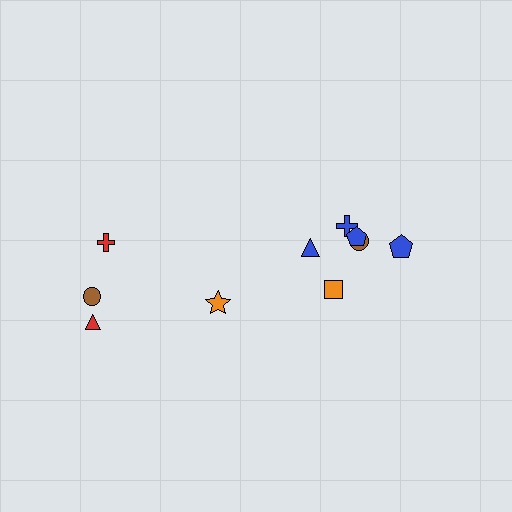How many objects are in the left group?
There are 4 objects.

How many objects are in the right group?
There are 6 objects.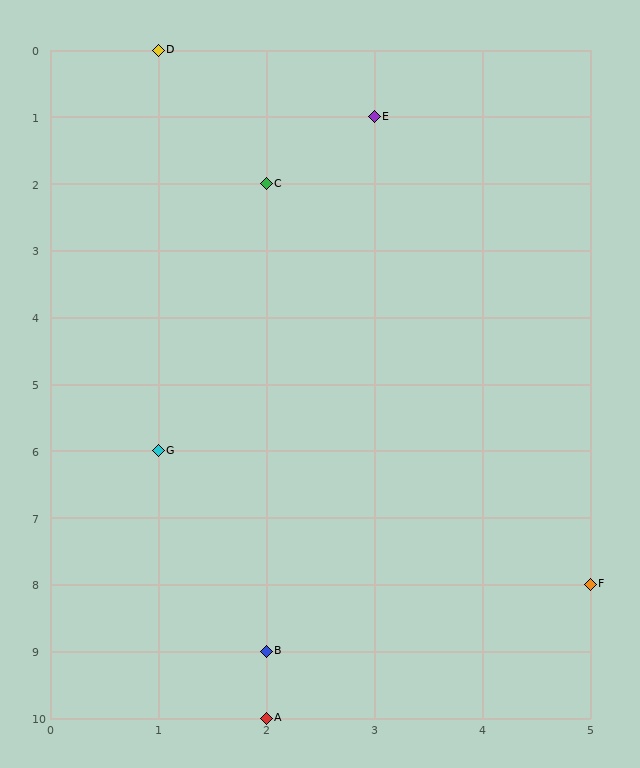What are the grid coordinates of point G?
Point G is at grid coordinates (1, 6).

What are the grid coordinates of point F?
Point F is at grid coordinates (5, 8).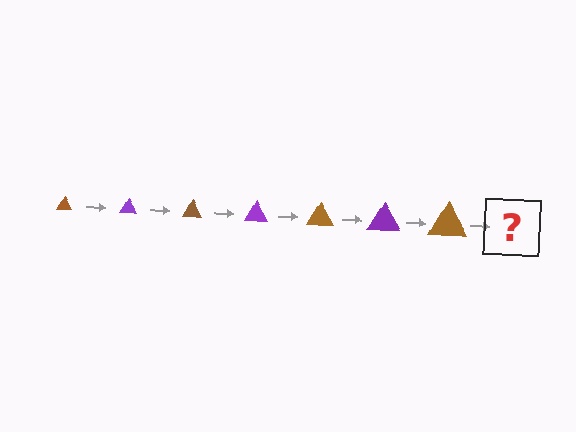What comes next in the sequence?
The next element should be a purple triangle, larger than the previous one.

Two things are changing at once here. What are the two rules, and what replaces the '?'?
The two rules are that the triangle grows larger each step and the color cycles through brown and purple. The '?' should be a purple triangle, larger than the previous one.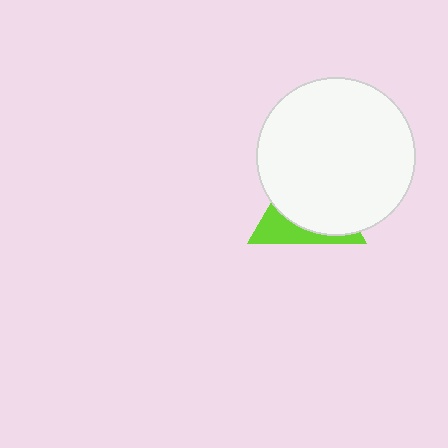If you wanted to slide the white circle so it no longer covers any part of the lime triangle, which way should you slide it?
Slide it toward the upper-right — that is the most direct way to separate the two shapes.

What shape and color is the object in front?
The object in front is a white circle.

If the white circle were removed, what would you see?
You would see the complete lime triangle.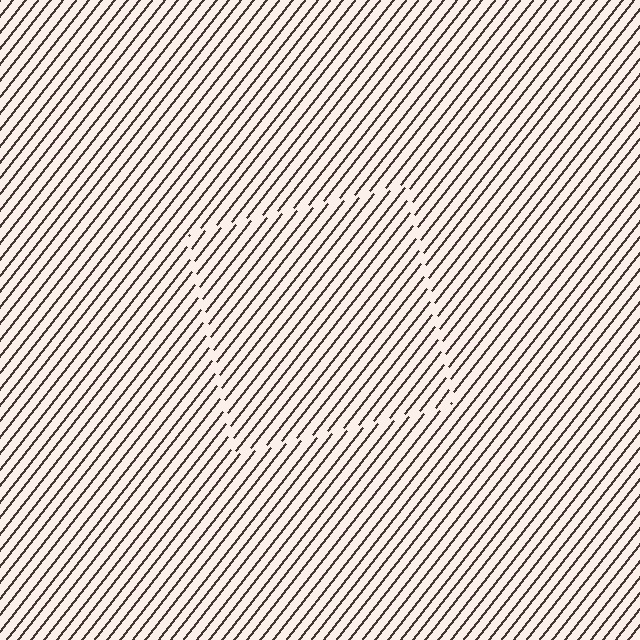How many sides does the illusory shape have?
4 sides — the line-ends trace a square.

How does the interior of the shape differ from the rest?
The interior of the shape contains the same grating, shifted by half a period — the contour is defined by the phase discontinuity where line-ends from the inner and outer gratings abut.